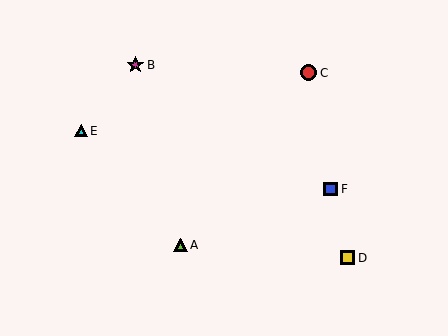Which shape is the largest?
The red circle (labeled C) is the largest.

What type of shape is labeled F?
Shape F is a blue square.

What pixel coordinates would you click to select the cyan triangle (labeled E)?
Click at (81, 131) to select the cyan triangle E.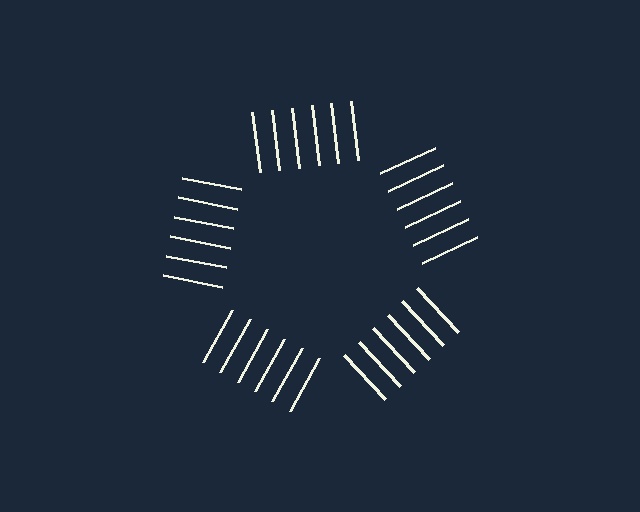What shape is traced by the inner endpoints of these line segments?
An illusory pentagon — the line segments terminate on its edges but no continuous stroke is drawn.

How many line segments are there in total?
30 — 6 along each of the 5 edges.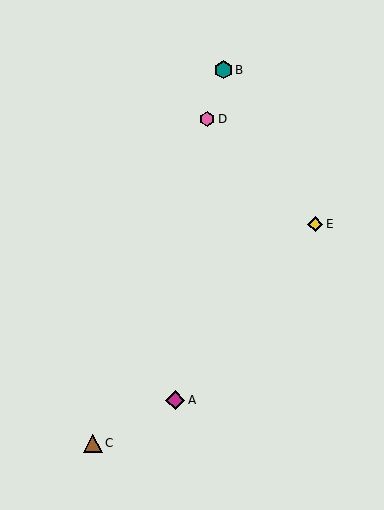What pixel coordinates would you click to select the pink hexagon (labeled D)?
Click at (207, 119) to select the pink hexagon D.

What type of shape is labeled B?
Shape B is a teal hexagon.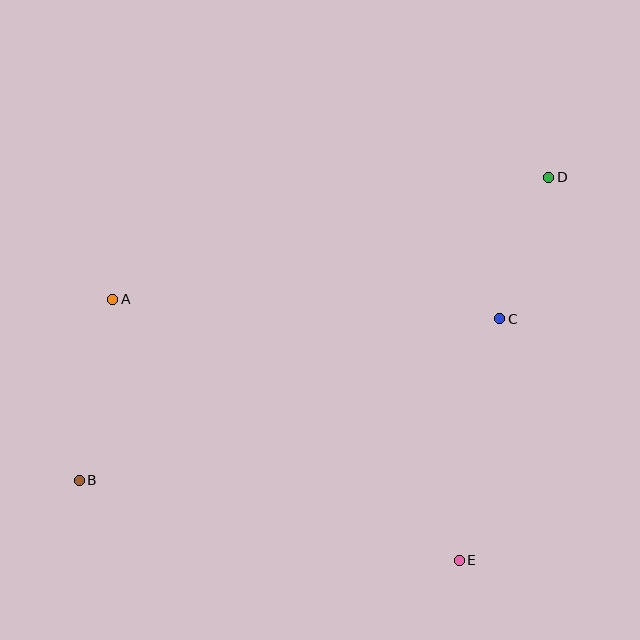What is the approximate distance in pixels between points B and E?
The distance between B and E is approximately 388 pixels.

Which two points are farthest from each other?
Points B and D are farthest from each other.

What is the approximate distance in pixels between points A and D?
The distance between A and D is approximately 453 pixels.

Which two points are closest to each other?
Points C and D are closest to each other.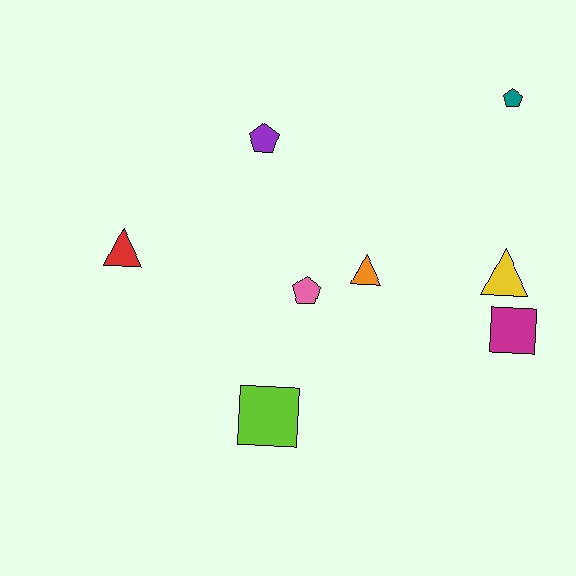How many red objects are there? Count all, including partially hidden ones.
There is 1 red object.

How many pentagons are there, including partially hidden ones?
There are 3 pentagons.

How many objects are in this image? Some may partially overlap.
There are 8 objects.